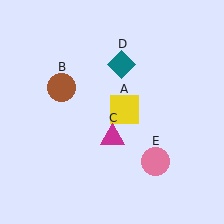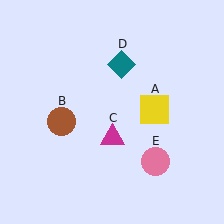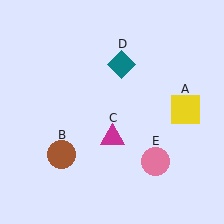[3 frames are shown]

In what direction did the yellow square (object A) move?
The yellow square (object A) moved right.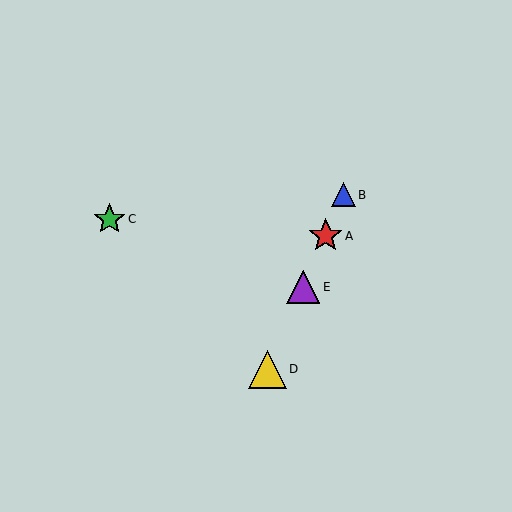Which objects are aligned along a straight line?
Objects A, B, D, E are aligned along a straight line.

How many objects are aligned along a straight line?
4 objects (A, B, D, E) are aligned along a straight line.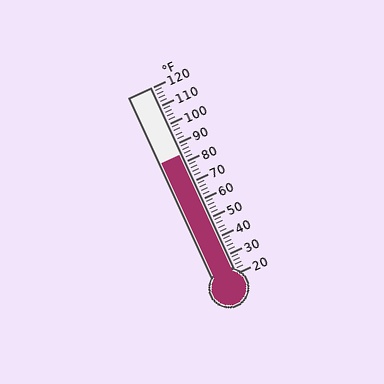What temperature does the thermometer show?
The thermometer shows approximately 84°F.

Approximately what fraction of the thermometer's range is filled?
The thermometer is filled to approximately 65% of its range.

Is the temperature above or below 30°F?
The temperature is above 30°F.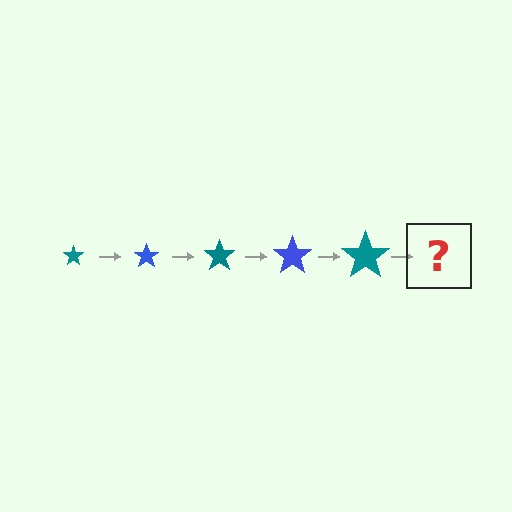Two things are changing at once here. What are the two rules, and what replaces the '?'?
The two rules are that the star grows larger each step and the color cycles through teal and blue. The '?' should be a blue star, larger than the previous one.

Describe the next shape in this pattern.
It should be a blue star, larger than the previous one.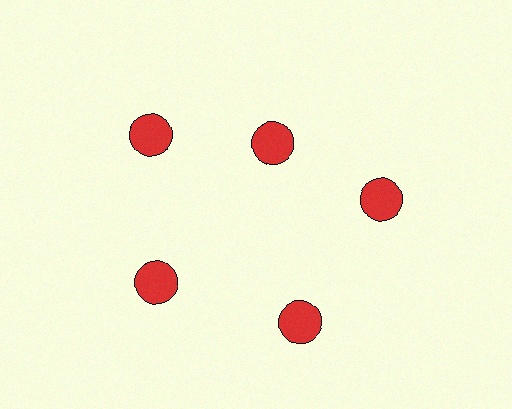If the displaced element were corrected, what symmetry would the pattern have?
It would have 5-fold rotational symmetry — the pattern would map onto itself every 72 degrees.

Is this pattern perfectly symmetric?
No. The 5 red circles are arranged in a ring, but one element near the 1 o'clock position is pulled inward toward the center, breaking the 5-fold rotational symmetry.